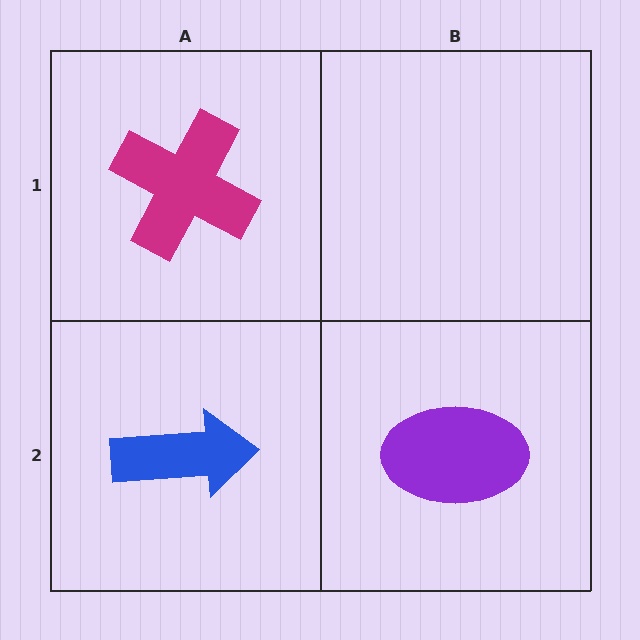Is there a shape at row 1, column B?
No, that cell is empty.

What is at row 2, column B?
A purple ellipse.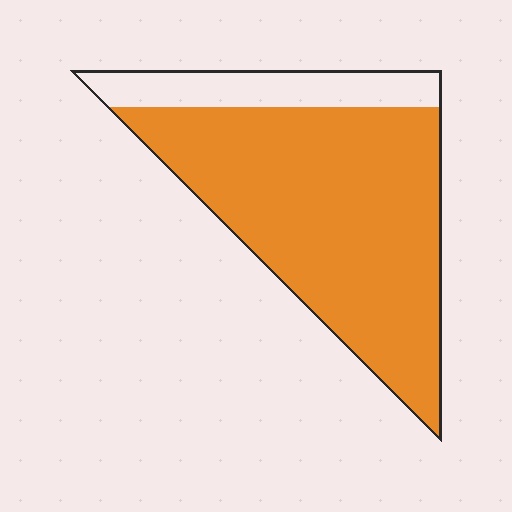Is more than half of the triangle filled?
Yes.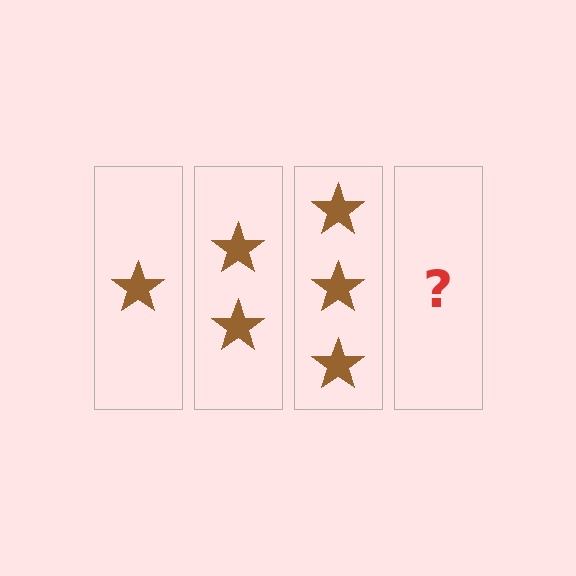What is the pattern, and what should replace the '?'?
The pattern is that each step adds one more star. The '?' should be 4 stars.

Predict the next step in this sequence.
The next step is 4 stars.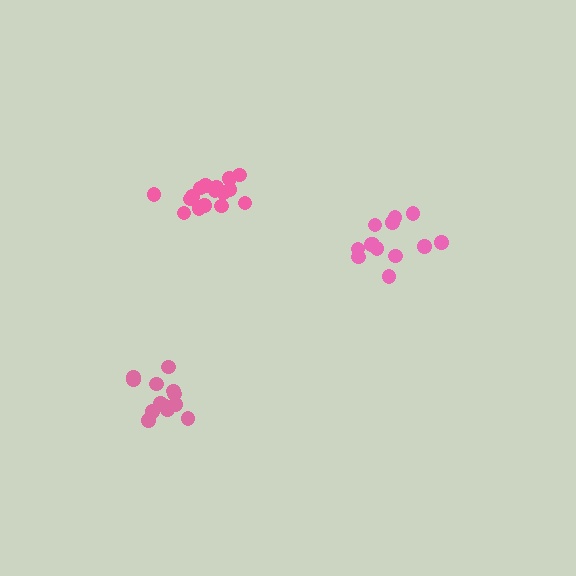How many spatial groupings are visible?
There are 3 spatial groupings.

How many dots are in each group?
Group 1: 16 dots, Group 2: 13 dots, Group 3: 13 dots (42 total).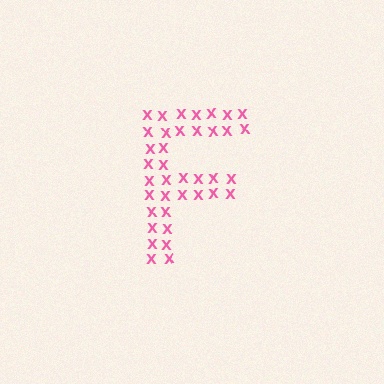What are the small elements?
The small elements are letter X's.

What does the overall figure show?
The overall figure shows the letter F.